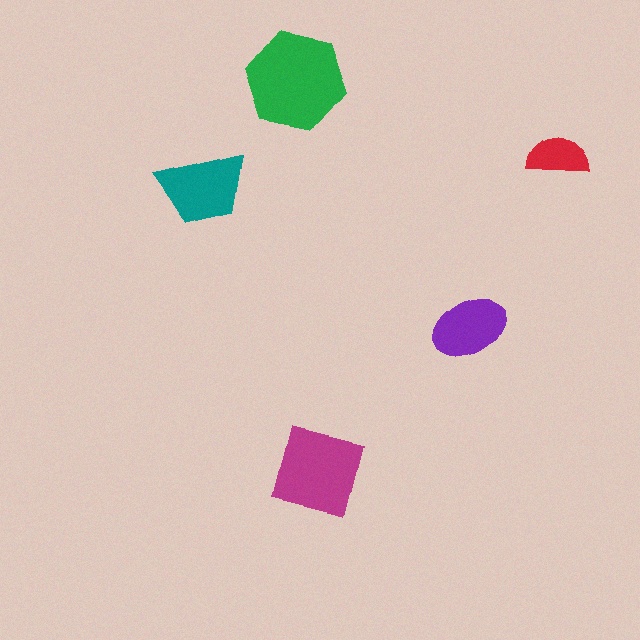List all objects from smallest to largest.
The red semicircle, the purple ellipse, the teal trapezoid, the magenta square, the green hexagon.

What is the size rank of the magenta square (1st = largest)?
2nd.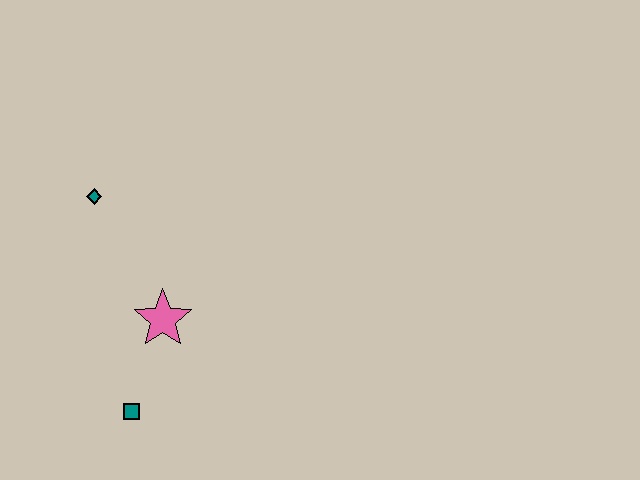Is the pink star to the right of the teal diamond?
Yes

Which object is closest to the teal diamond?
The pink star is closest to the teal diamond.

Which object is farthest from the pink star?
The teal diamond is farthest from the pink star.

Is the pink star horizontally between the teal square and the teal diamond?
No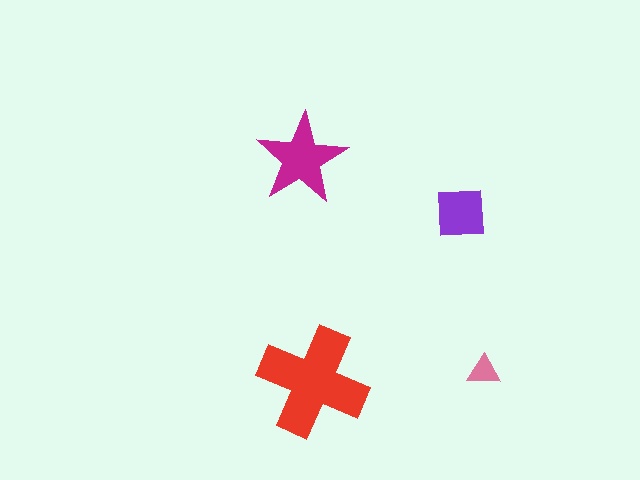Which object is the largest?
The red cross.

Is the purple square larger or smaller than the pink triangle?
Larger.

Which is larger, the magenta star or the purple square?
The magenta star.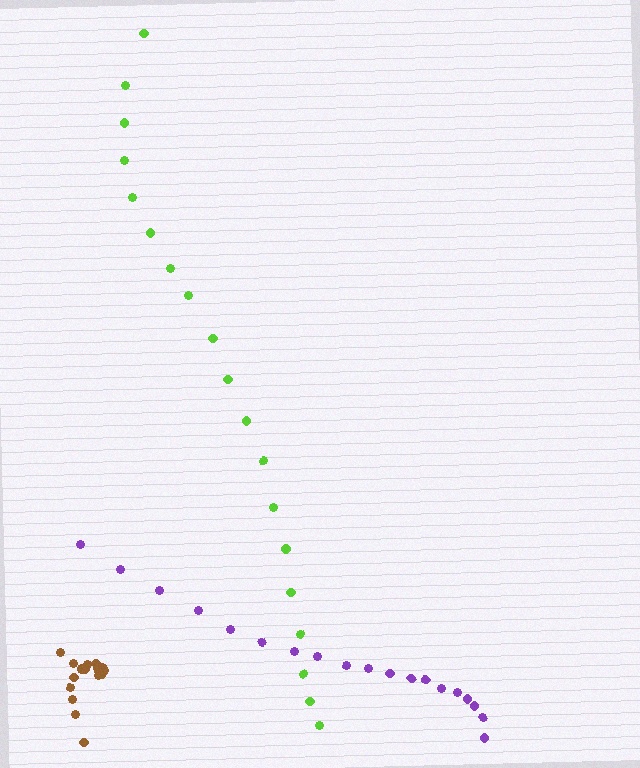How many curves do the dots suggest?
There are 3 distinct paths.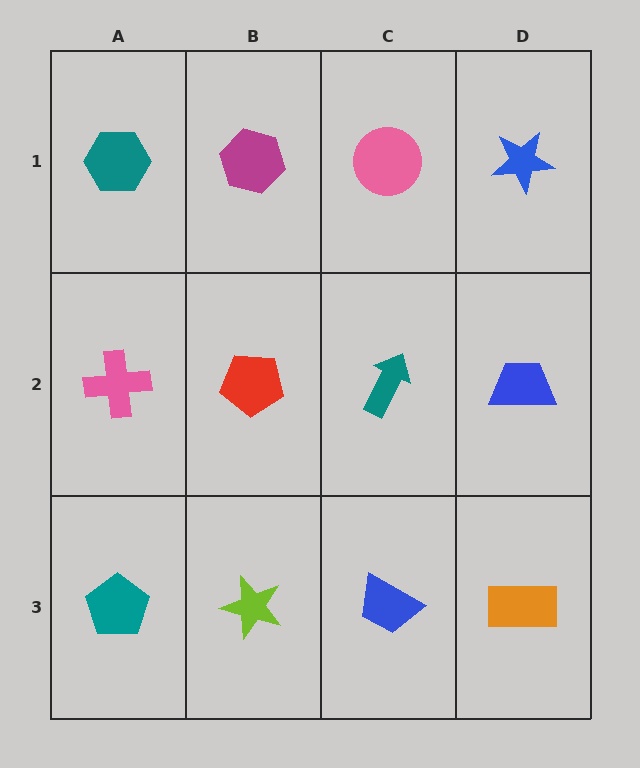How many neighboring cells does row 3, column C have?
3.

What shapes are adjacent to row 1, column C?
A teal arrow (row 2, column C), a magenta hexagon (row 1, column B), a blue star (row 1, column D).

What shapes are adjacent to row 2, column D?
A blue star (row 1, column D), an orange rectangle (row 3, column D), a teal arrow (row 2, column C).